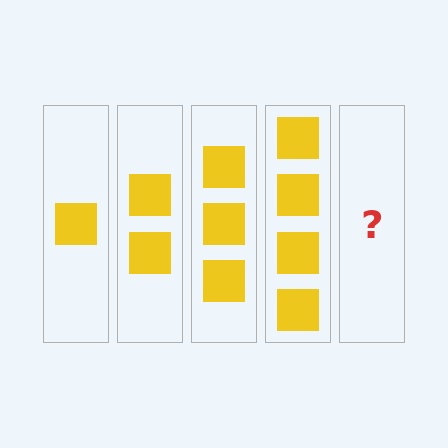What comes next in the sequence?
The next element should be 5 squares.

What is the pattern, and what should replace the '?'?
The pattern is that each step adds one more square. The '?' should be 5 squares.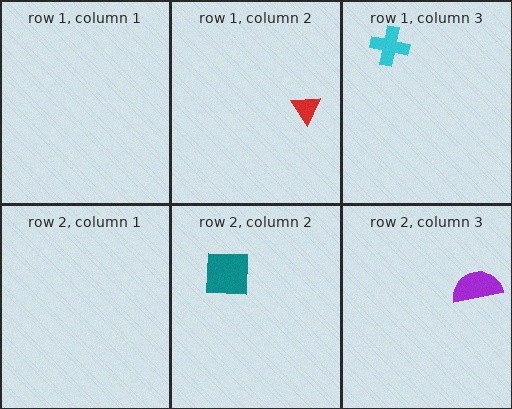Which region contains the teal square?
The row 2, column 2 region.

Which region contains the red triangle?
The row 1, column 2 region.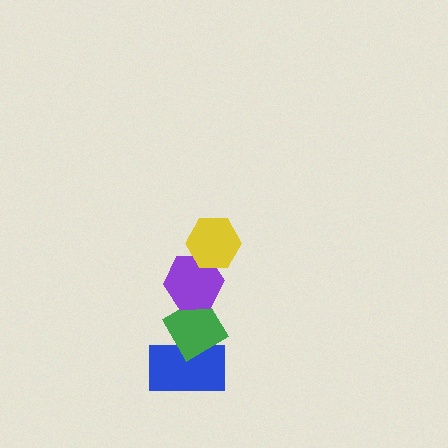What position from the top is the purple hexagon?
The purple hexagon is 2nd from the top.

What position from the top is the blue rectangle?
The blue rectangle is 4th from the top.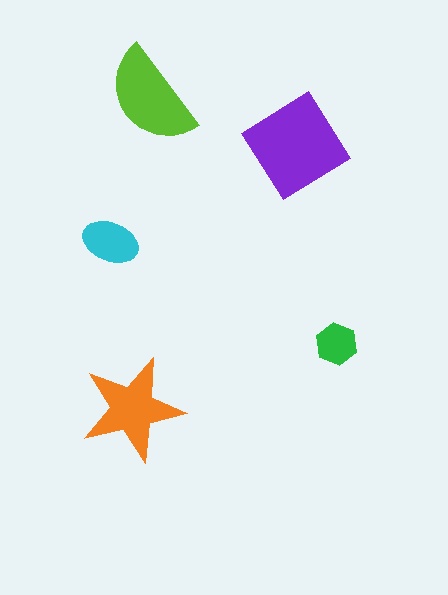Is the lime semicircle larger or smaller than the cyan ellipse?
Larger.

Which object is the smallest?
The green hexagon.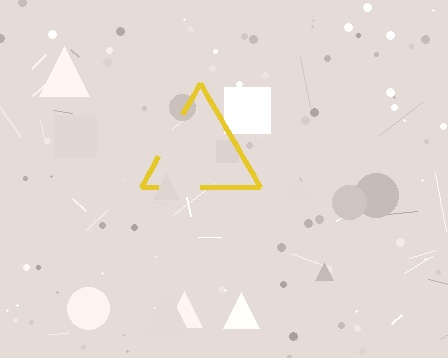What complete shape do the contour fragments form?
The contour fragments form a triangle.